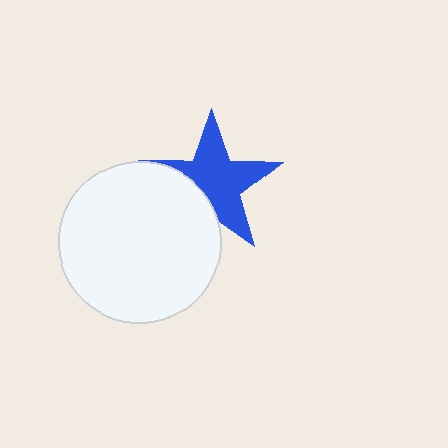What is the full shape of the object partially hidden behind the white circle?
The partially hidden object is a blue star.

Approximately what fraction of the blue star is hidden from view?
Roughly 31% of the blue star is hidden behind the white circle.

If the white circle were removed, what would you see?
You would see the complete blue star.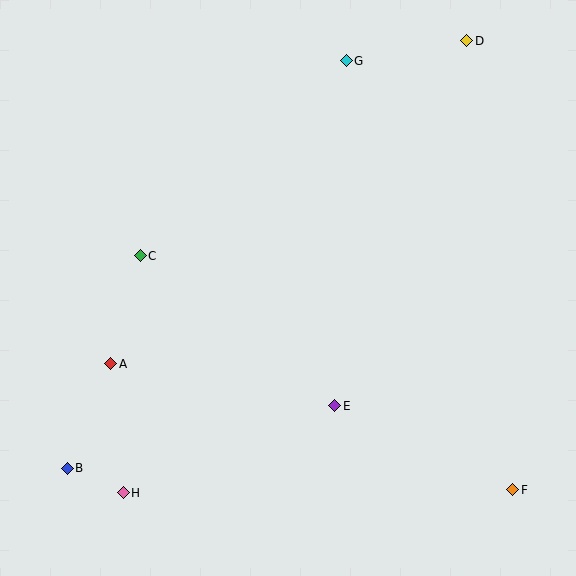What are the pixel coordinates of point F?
Point F is at (513, 490).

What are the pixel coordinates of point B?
Point B is at (67, 468).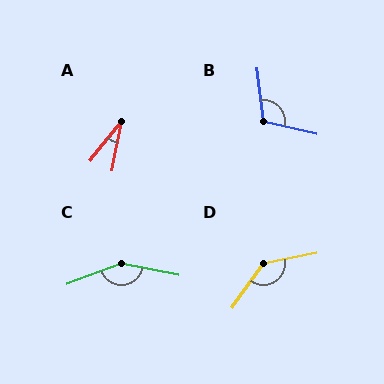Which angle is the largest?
C, at approximately 148 degrees.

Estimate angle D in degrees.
Approximately 136 degrees.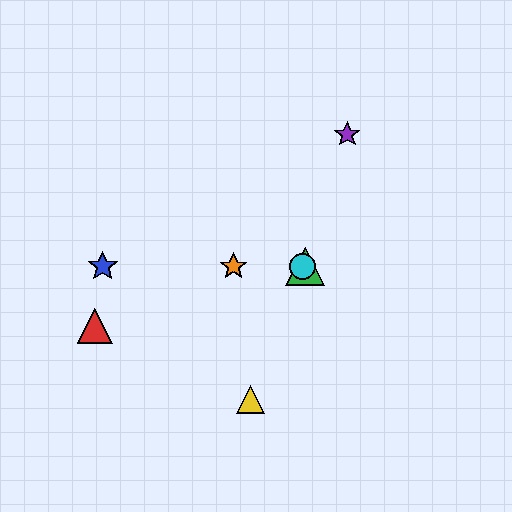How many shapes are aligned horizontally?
4 shapes (the blue star, the green triangle, the orange star, the cyan circle) are aligned horizontally.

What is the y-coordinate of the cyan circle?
The cyan circle is at y≈267.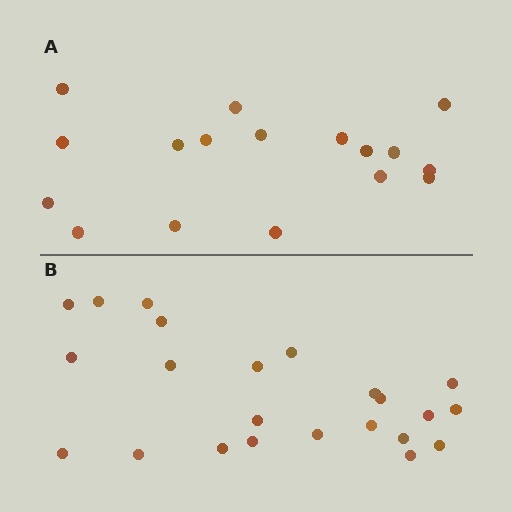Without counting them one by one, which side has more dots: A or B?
Region B (the bottom region) has more dots.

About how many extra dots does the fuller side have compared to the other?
Region B has about 6 more dots than region A.